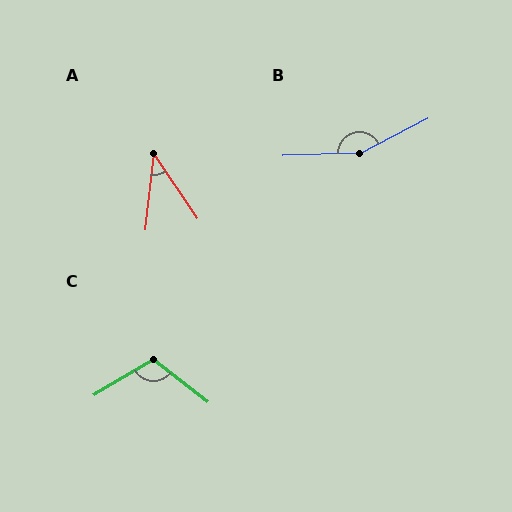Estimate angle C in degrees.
Approximately 111 degrees.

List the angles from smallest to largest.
A (40°), C (111°), B (155°).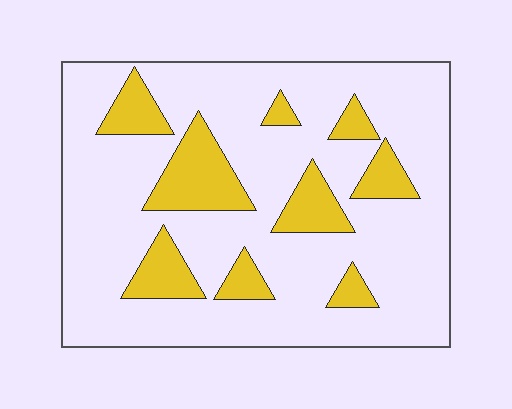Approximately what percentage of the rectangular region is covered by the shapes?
Approximately 20%.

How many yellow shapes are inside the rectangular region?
9.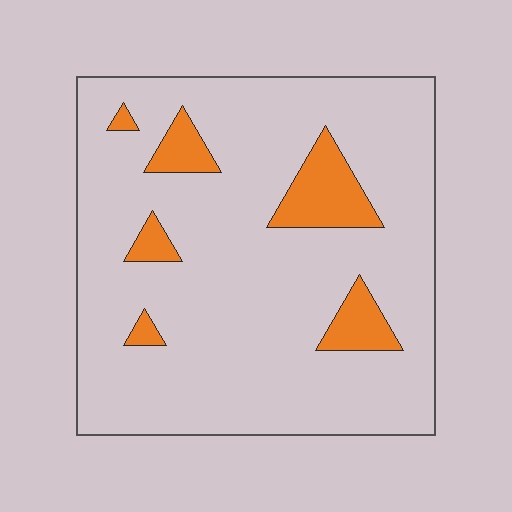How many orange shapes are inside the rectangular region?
6.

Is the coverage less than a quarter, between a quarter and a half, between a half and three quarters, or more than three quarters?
Less than a quarter.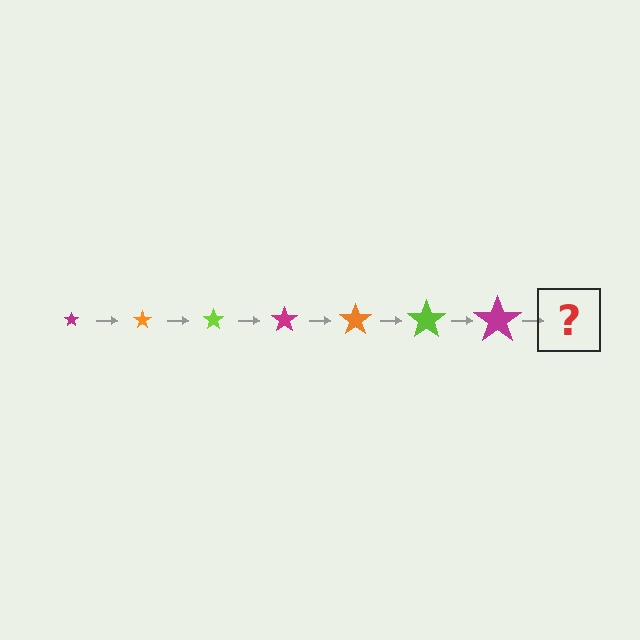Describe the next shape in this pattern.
It should be an orange star, larger than the previous one.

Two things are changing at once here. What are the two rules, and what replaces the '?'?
The two rules are that the star grows larger each step and the color cycles through magenta, orange, and lime. The '?' should be an orange star, larger than the previous one.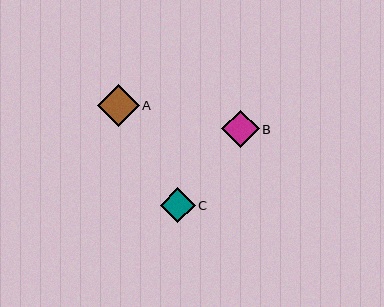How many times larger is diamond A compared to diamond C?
Diamond A is approximately 1.2 times the size of diamond C.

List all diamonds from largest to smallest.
From largest to smallest: A, B, C.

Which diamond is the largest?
Diamond A is the largest with a size of approximately 42 pixels.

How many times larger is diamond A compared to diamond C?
Diamond A is approximately 1.2 times the size of diamond C.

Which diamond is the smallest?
Diamond C is the smallest with a size of approximately 35 pixels.